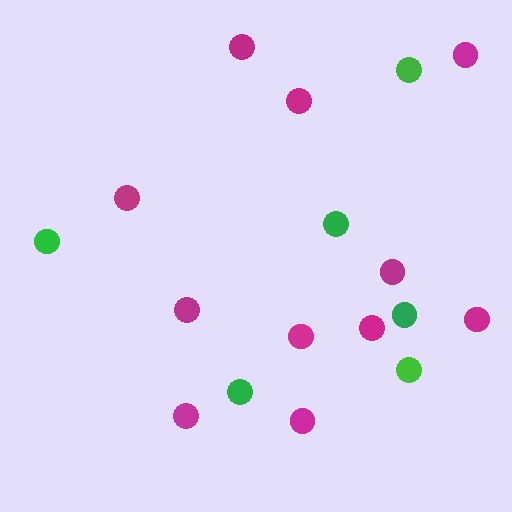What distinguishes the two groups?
There are 2 groups: one group of green circles (6) and one group of magenta circles (11).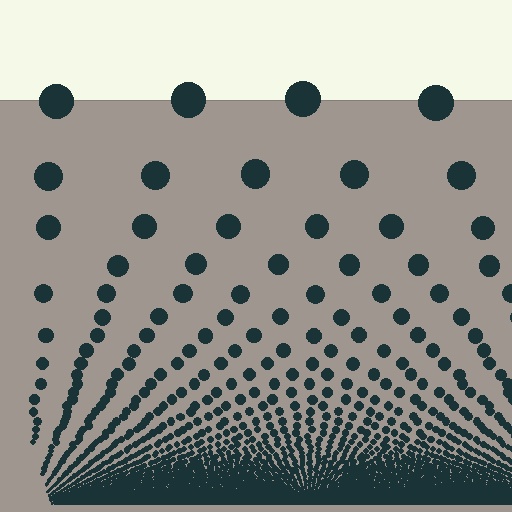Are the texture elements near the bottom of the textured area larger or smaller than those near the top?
Smaller. The gradient is inverted — elements near the bottom are smaller and denser.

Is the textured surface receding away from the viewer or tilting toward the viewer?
The surface appears to tilt toward the viewer. Texture elements get larger and sparser toward the top.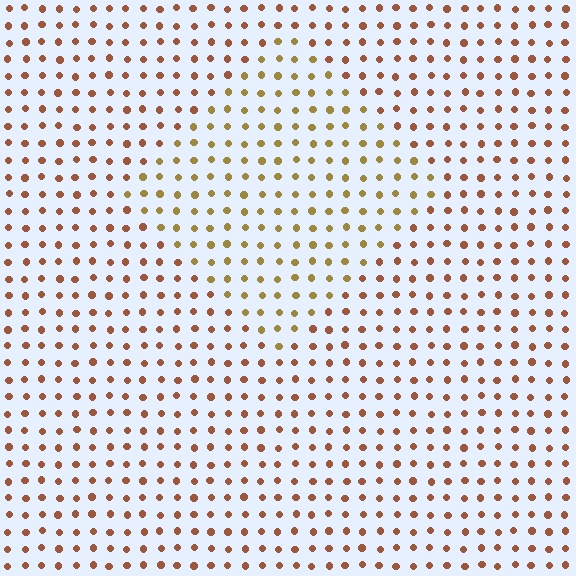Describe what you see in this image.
The image is filled with small brown elements in a uniform arrangement. A diamond-shaped region is visible where the elements are tinted to a slightly different hue, forming a subtle color boundary.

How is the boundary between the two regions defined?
The boundary is defined purely by a slight shift in hue (about 30 degrees). Spacing, size, and orientation are identical on both sides.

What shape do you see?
I see a diamond.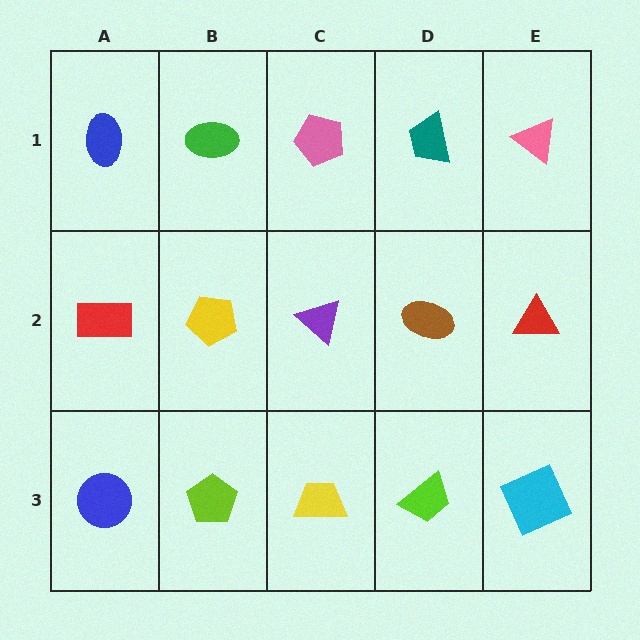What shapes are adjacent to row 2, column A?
A blue ellipse (row 1, column A), a blue circle (row 3, column A), a yellow pentagon (row 2, column B).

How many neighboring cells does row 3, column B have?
3.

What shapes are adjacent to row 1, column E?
A red triangle (row 2, column E), a teal trapezoid (row 1, column D).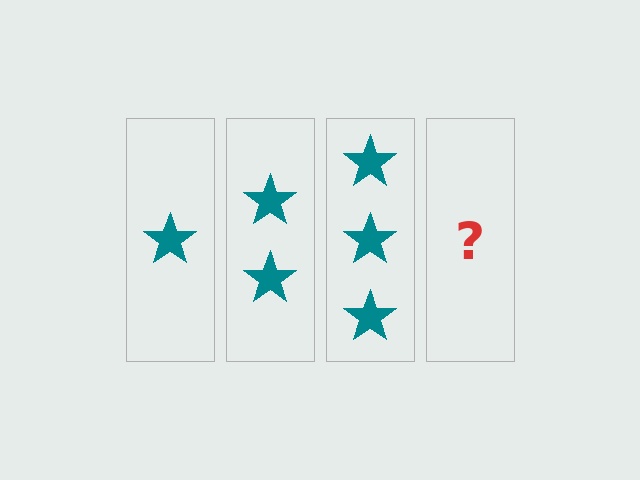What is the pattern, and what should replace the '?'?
The pattern is that each step adds one more star. The '?' should be 4 stars.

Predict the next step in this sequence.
The next step is 4 stars.